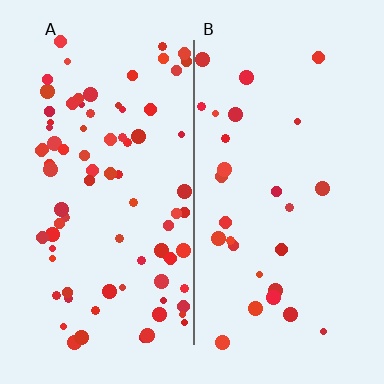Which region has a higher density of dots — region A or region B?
A (the left).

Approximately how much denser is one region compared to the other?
Approximately 3.0× — region A over region B.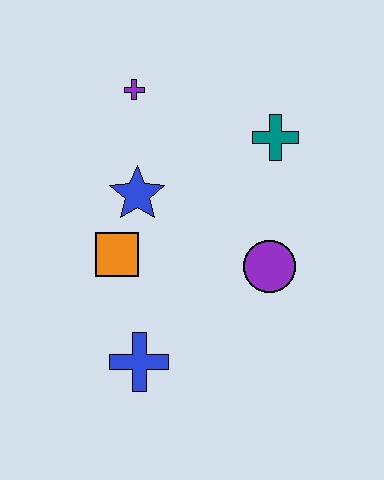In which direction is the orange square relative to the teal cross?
The orange square is to the left of the teal cross.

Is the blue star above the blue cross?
Yes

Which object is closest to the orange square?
The blue star is closest to the orange square.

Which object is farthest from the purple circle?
The purple cross is farthest from the purple circle.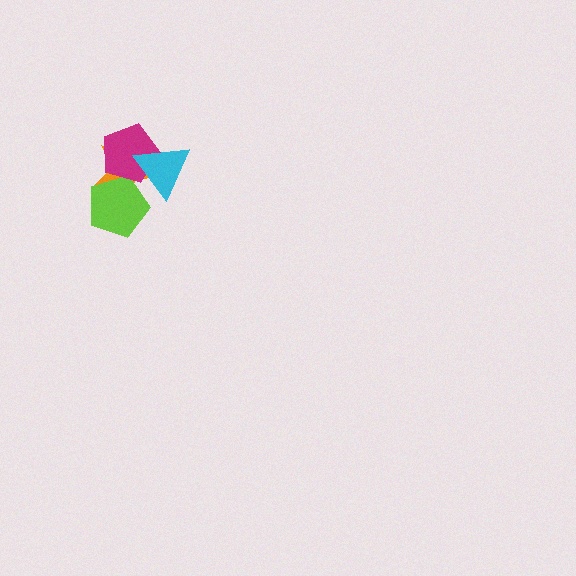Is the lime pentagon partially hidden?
Yes, it is partially covered by another shape.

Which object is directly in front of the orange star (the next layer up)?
The lime pentagon is directly in front of the orange star.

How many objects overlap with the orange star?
3 objects overlap with the orange star.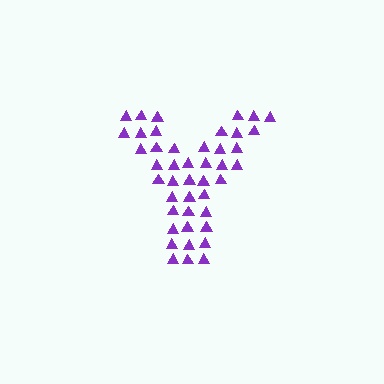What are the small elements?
The small elements are triangles.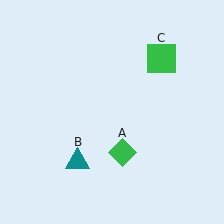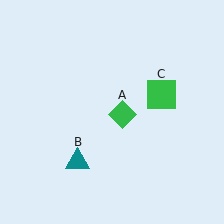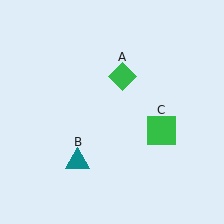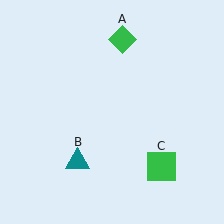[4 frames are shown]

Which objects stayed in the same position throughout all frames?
Teal triangle (object B) remained stationary.